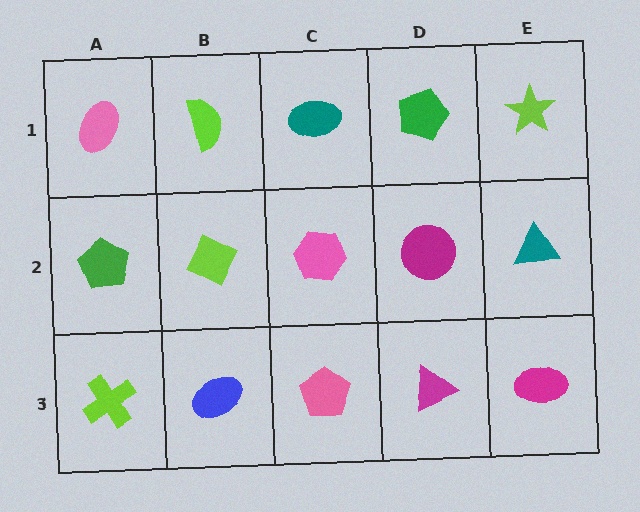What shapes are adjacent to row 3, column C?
A pink hexagon (row 2, column C), a blue ellipse (row 3, column B), a magenta triangle (row 3, column D).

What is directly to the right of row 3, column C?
A magenta triangle.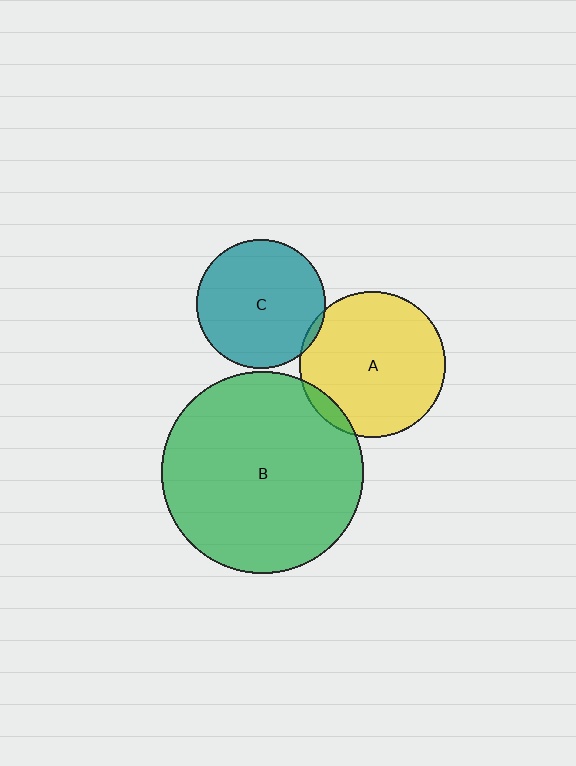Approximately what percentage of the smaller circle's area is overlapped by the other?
Approximately 5%.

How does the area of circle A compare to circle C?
Approximately 1.3 times.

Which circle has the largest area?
Circle B (green).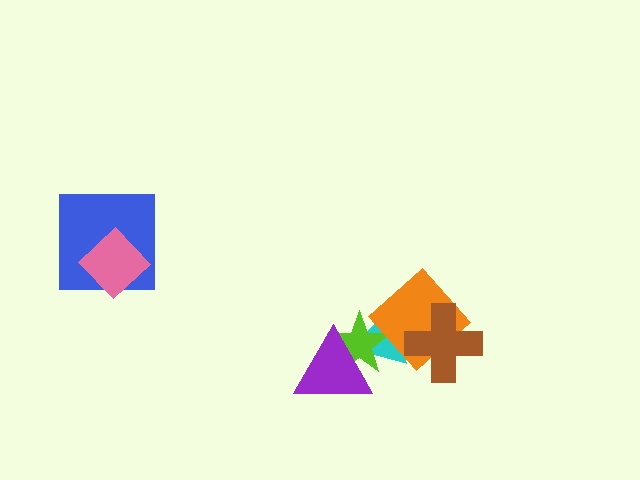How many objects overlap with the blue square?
1 object overlaps with the blue square.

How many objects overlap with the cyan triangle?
4 objects overlap with the cyan triangle.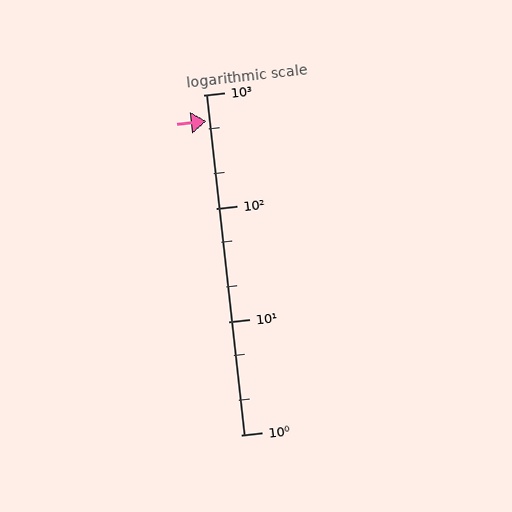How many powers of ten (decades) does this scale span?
The scale spans 3 decades, from 1 to 1000.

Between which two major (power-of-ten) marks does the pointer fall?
The pointer is between 100 and 1000.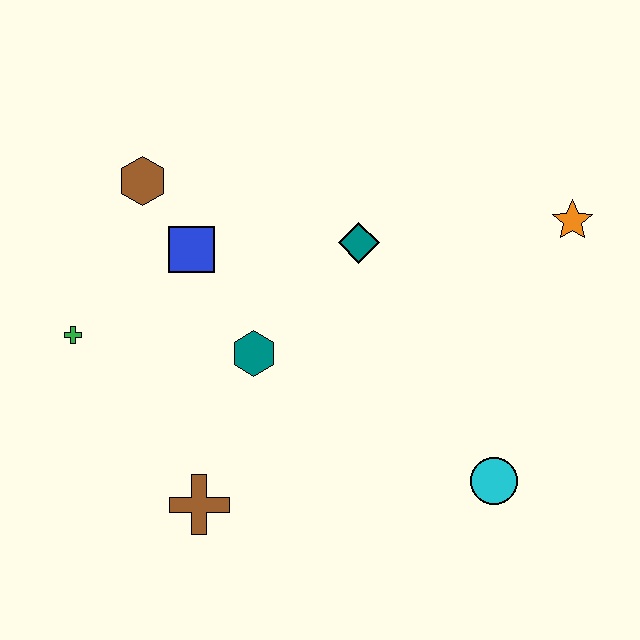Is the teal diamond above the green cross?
Yes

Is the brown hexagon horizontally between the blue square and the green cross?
Yes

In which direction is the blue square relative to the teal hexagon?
The blue square is above the teal hexagon.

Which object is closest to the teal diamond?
The teal hexagon is closest to the teal diamond.